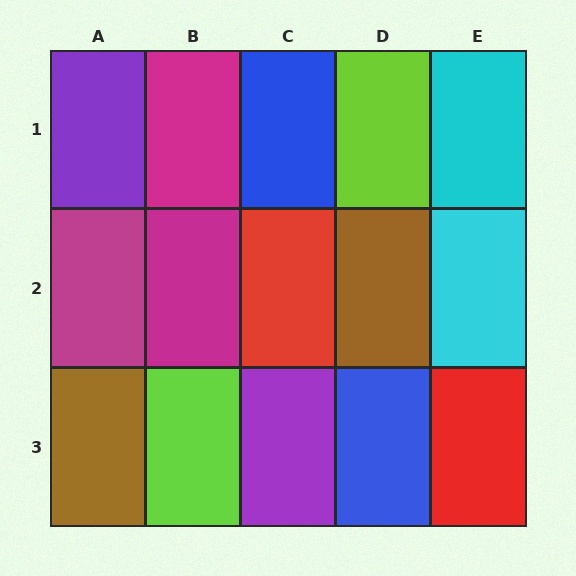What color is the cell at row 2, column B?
Magenta.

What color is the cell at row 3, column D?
Blue.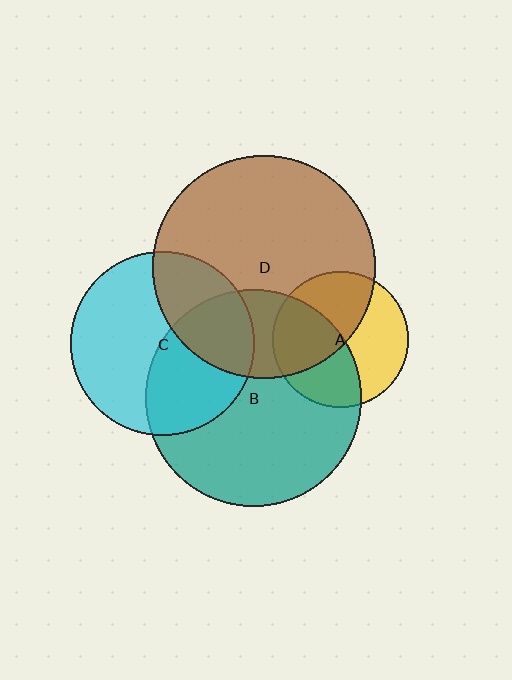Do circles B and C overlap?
Yes.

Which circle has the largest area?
Circle D (brown).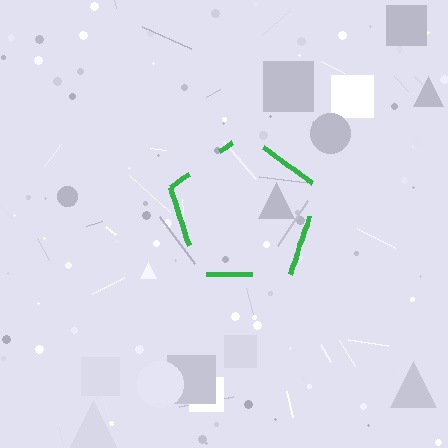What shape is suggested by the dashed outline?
The dashed outline suggests a pentagon.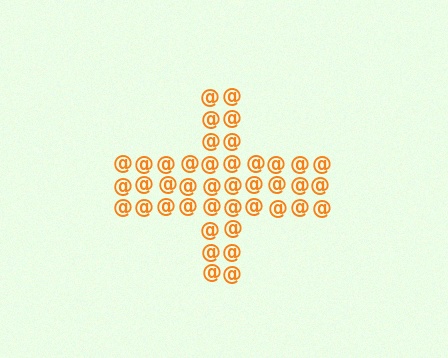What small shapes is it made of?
It is made of small at signs.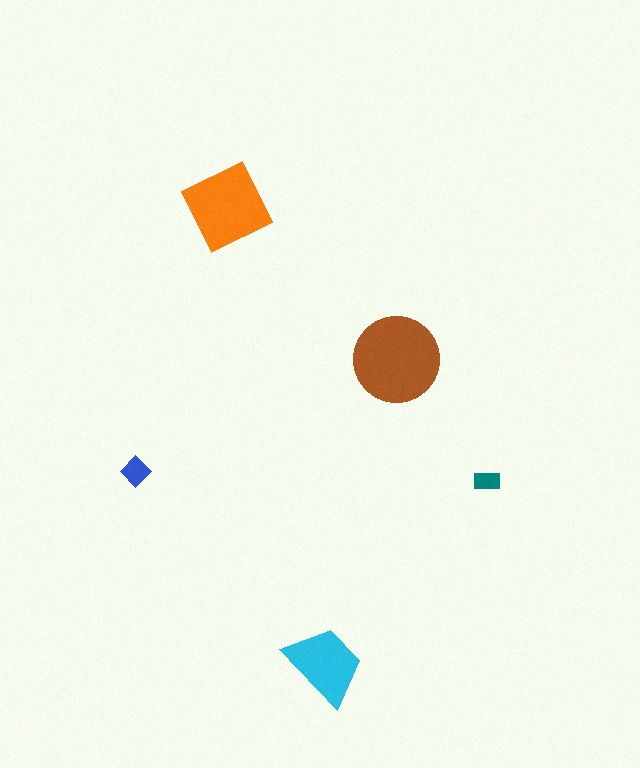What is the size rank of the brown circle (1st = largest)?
1st.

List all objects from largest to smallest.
The brown circle, the orange square, the cyan trapezoid, the blue diamond, the teal rectangle.